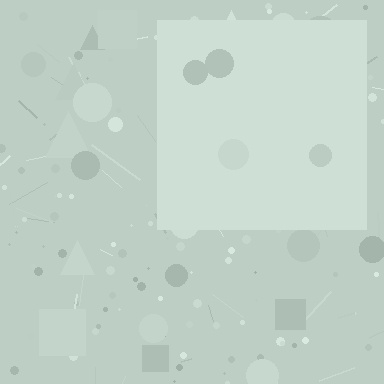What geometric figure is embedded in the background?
A square is embedded in the background.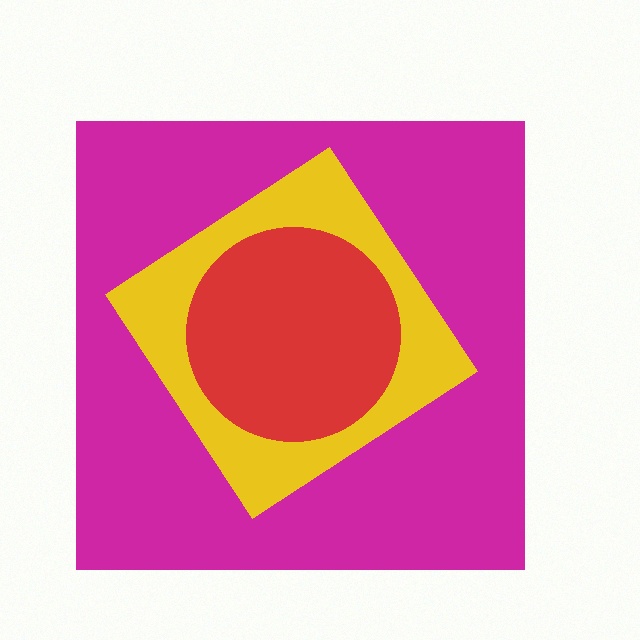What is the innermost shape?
The red circle.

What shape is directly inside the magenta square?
The yellow diamond.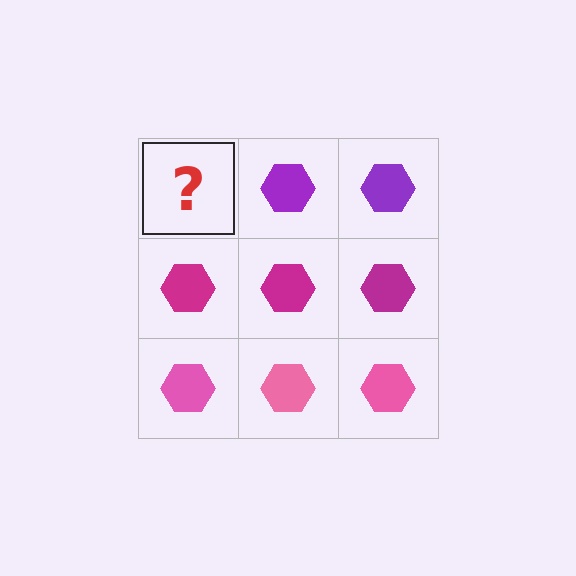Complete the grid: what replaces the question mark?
The question mark should be replaced with a purple hexagon.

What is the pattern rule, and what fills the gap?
The rule is that each row has a consistent color. The gap should be filled with a purple hexagon.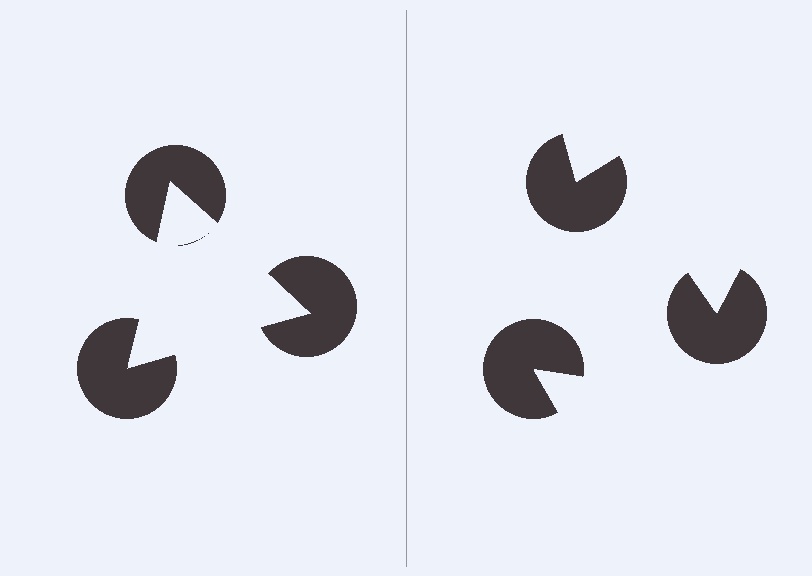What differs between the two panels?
The pac-man discs are positioned identically on both sides; only the wedge orientations differ. On the left they align to a triangle; on the right they are misaligned.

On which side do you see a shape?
An illusory triangle appears on the left side. On the right side the wedge cuts are rotated, so no coherent shape forms.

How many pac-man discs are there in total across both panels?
6 — 3 on each side.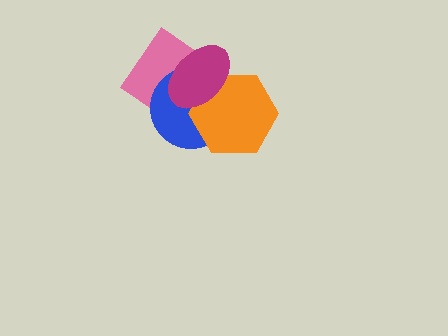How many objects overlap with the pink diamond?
3 objects overlap with the pink diamond.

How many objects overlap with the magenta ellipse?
3 objects overlap with the magenta ellipse.